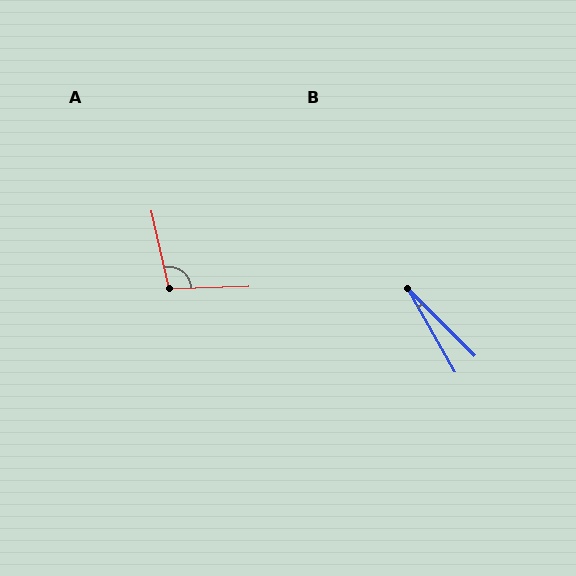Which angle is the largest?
A, at approximately 102 degrees.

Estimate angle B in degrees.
Approximately 16 degrees.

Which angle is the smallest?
B, at approximately 16 degrees.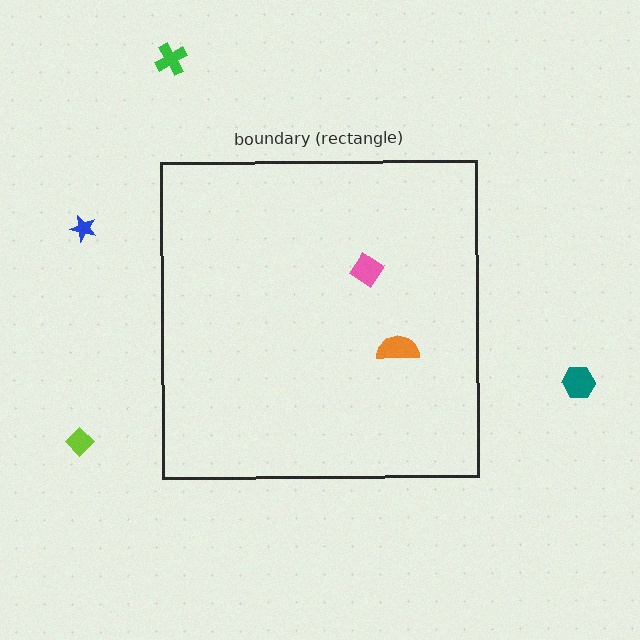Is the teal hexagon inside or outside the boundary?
Outside.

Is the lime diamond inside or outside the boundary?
Outside.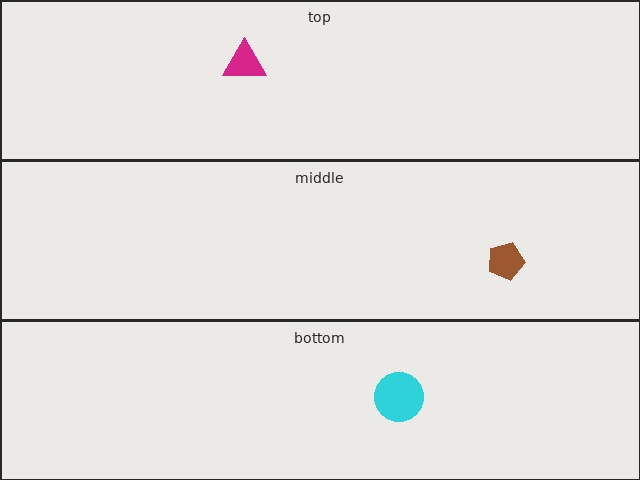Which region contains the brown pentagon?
The middle region.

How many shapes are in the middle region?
1.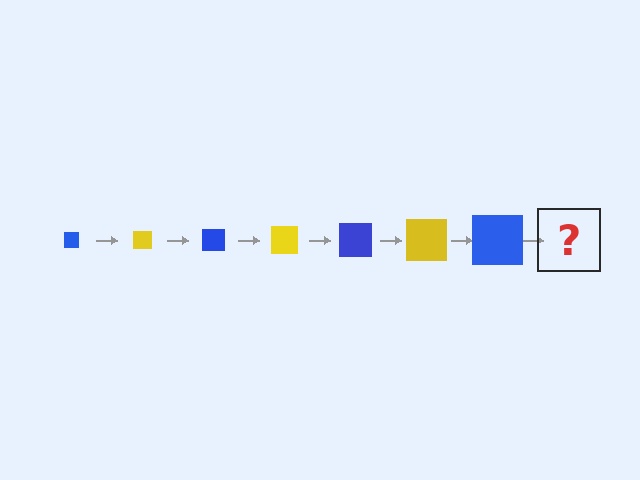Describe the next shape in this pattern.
It should be a yellow square, larger than the previous one.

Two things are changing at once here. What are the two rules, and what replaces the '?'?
The two rules are that the square grows larger each step and the color cycles through blue and yellow. The '?' should be a yellow square, larger than the previous one.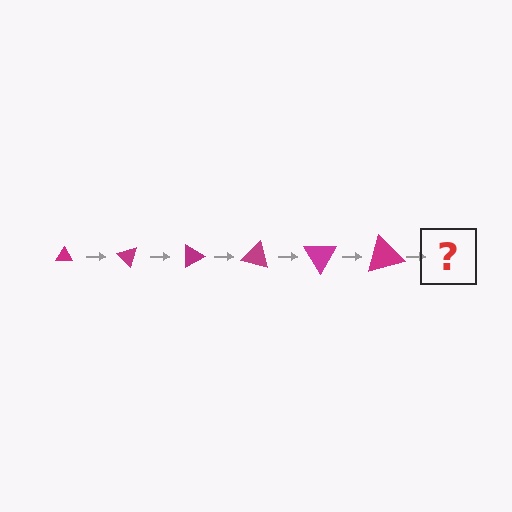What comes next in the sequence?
The next element should be a triangle, larger than the previous one and rotated 270 degrees from the start.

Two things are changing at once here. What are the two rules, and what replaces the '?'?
The two rules are that the triangle grows larger each step and it rotates 45 degrees each step. The '?' should be a triangle, larger than the previous one and rotated 270 degrees from the start.